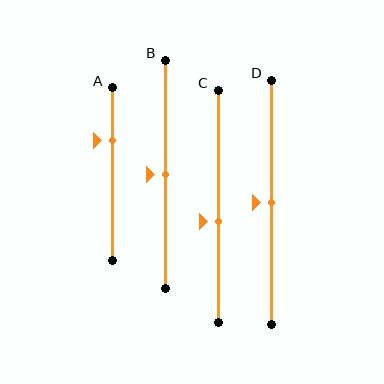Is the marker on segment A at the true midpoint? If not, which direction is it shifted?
No, the marker on segment A is shifted upward by about 20% of the segment length.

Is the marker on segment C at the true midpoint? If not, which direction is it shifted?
No, the marker on segment C is shifted downward by about 6% of the segment length.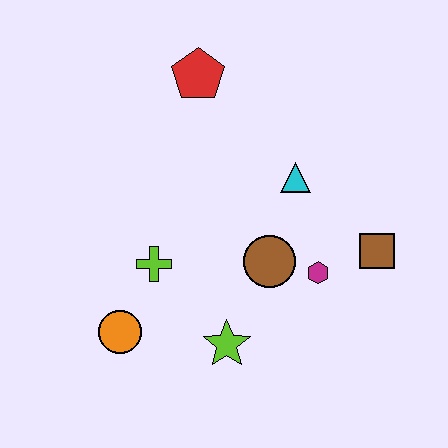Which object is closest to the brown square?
The magenta hexagon is closest to the brown square.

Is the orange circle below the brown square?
Yes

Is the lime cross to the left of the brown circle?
Yes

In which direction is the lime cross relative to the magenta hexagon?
The lime cross is to the left of the magenta hexagon.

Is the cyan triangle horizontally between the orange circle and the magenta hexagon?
Yes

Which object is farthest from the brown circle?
The red pentagon is farthest from the brown circle.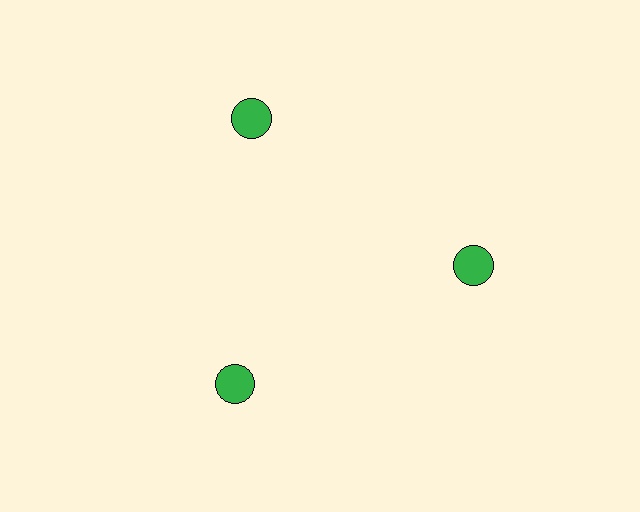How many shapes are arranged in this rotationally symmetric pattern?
There are 3 shapes, arranged in 3 groups of 1.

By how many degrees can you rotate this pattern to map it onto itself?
The pattern maps onto itself every 120 degrees of rotation.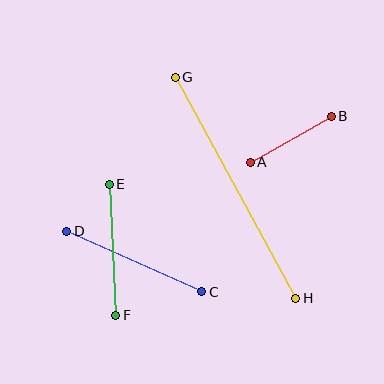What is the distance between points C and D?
The distance is approximately 148 pixels.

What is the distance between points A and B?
The distance is approximately 93 pixels.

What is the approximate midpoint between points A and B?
The midpoint is at approximately (291, 139) pixels.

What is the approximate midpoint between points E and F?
The midpoint is at approximately (113, 250) pixels.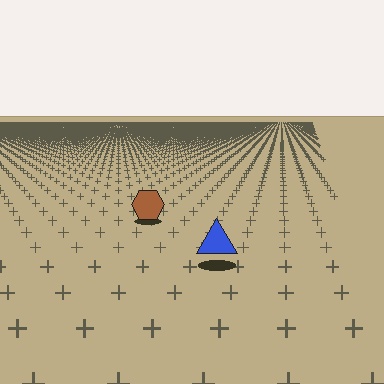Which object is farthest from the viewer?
The brown hexagon is farthest from the viewer. It appears smaller and the ground texture around it is denser.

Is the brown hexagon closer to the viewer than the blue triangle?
No. The blue triangle is closer — you can tell from the texture gradient: the ground texture is coarser near it.